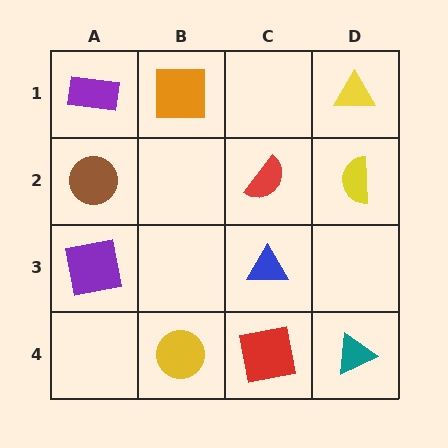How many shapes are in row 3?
2 shapes.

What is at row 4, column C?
A red square.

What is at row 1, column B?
An orange square.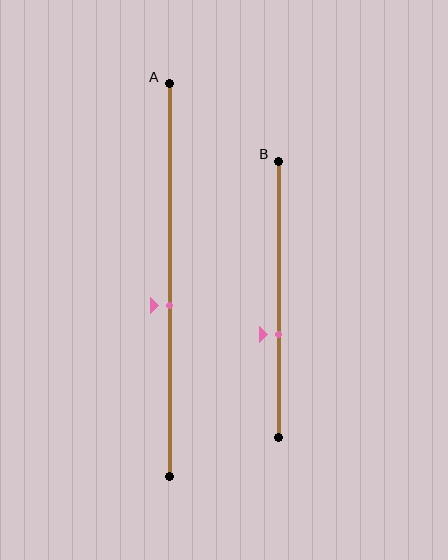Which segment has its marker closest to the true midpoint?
Segment A has its marker closest to the true midpoint.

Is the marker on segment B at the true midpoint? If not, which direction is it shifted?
No, the marker on segment B is shifted downward by about 13% of the segment length.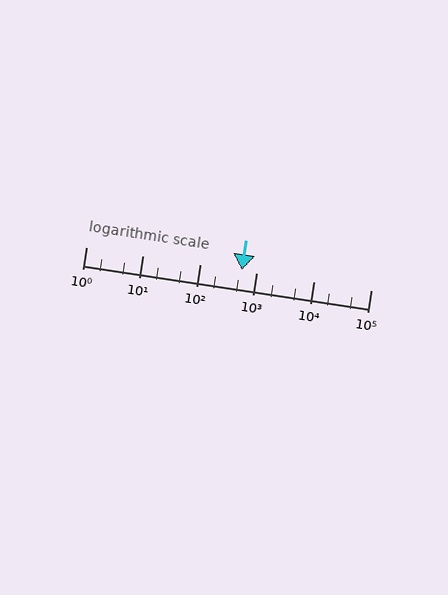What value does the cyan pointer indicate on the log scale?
The pointer indicates approximately 540.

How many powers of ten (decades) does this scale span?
The scale spans 5 decades, from 1 to 100000.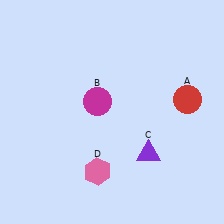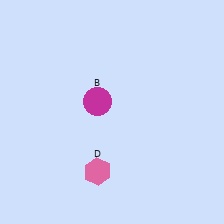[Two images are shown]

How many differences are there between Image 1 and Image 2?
There are 2 differences between the two images.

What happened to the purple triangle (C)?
The purple triangle (C) was removed in Image 2. It was in the bottom-right area of Image 1.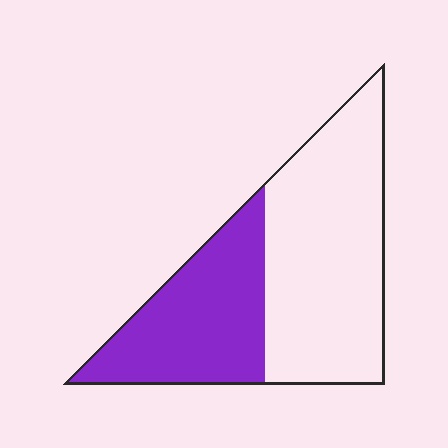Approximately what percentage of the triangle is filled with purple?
Approximately 40%.